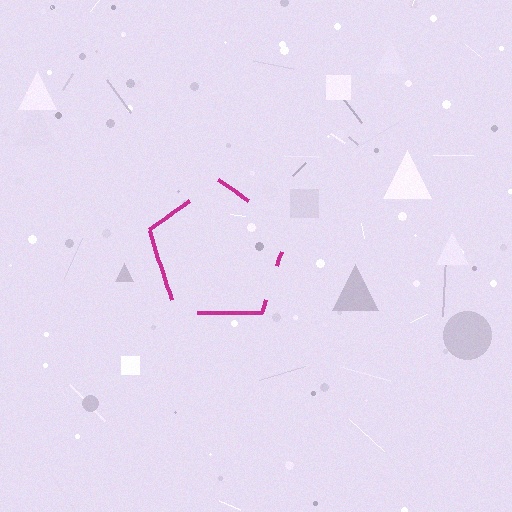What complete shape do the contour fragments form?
The contour fragments form a pentagon.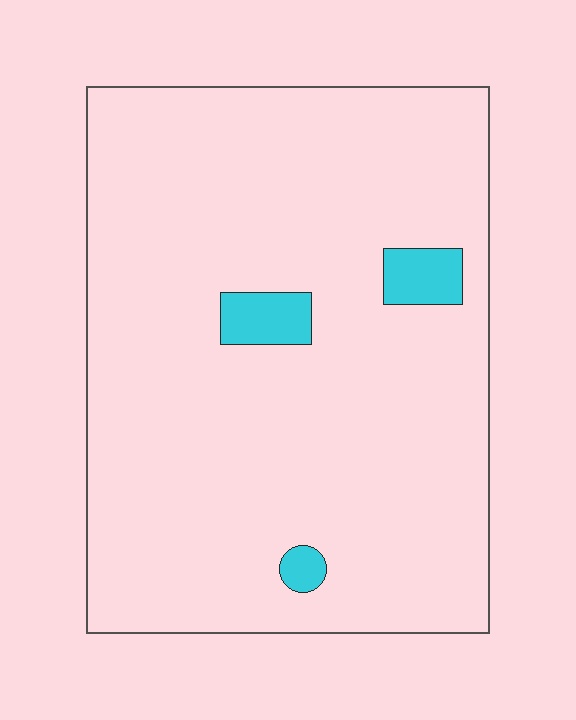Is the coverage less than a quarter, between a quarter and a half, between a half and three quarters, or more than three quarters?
Less than a quarter.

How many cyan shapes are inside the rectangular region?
3.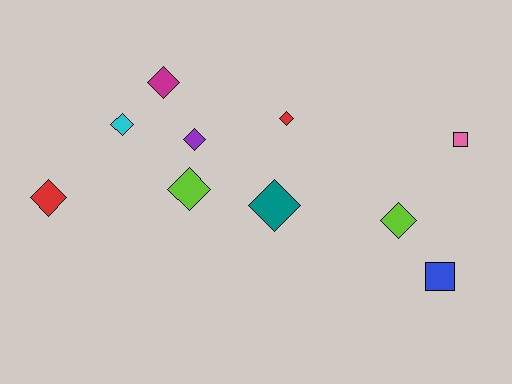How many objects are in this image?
There are 10 objects.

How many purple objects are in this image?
There is 1 purple object.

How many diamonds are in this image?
There are 8 diamonds.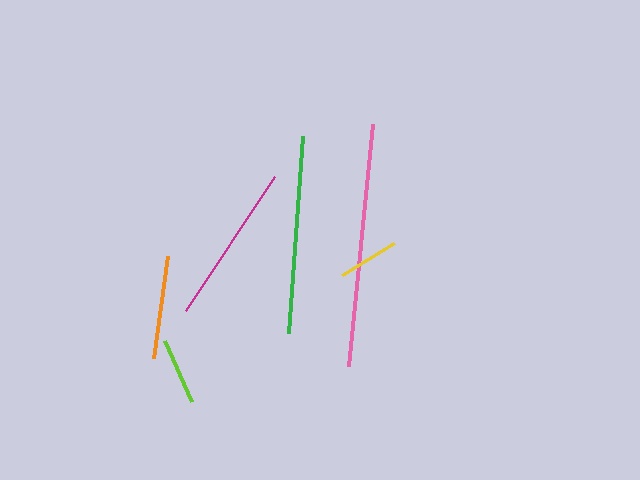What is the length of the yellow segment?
The yellow segment is approximately 61 pixels long.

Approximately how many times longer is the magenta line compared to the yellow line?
The magenta line is approximately 2.6 times the length of the yellow line.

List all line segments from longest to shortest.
From longest to shortest: pink, green, magenta, orange, lime, yellow.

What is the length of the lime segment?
The lime segment is approximately 66 pixels long.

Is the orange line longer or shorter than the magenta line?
The magenta line is longer than the orange line.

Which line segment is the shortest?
The yellow line is the shortest at approximately 61 pixels.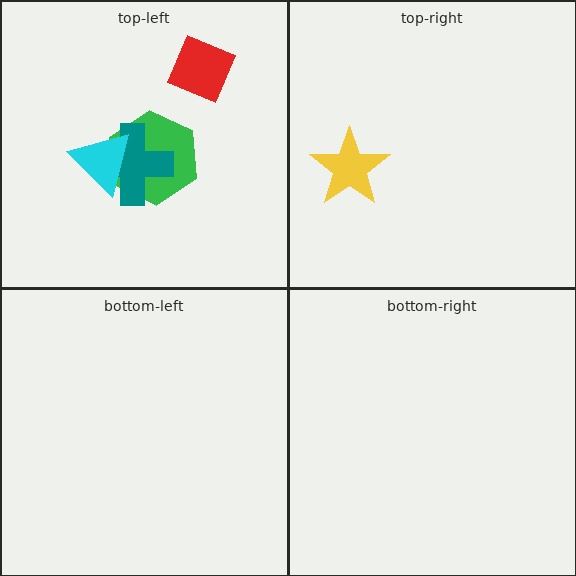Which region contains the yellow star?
The top-right region.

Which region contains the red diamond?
The top-left region.